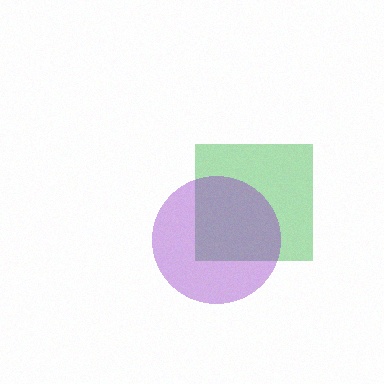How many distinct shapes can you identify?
There are 2 distinct shapes: a green square, a purple circle.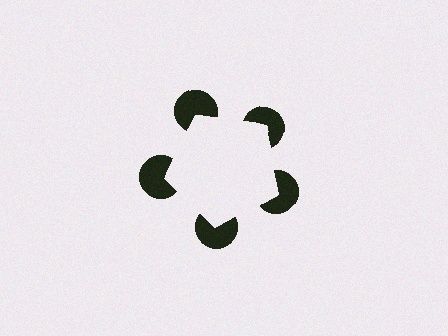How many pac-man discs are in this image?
There are 5 — one at each vertex of the illusory pentagon.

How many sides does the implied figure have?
5 sides.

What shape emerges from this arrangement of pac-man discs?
An illusory pentagon — its edges are inferred from the aligned wedge cuts in the pac-man discs, not physically drawn.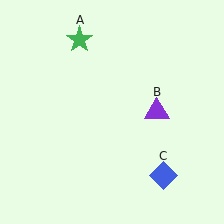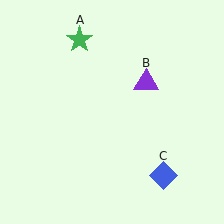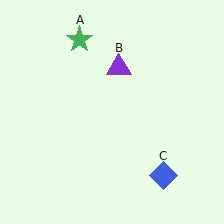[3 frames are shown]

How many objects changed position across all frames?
1 object changed position: purple triangle (object B).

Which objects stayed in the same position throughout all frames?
Green star (object A) and blue diamond (object C) remained stationary.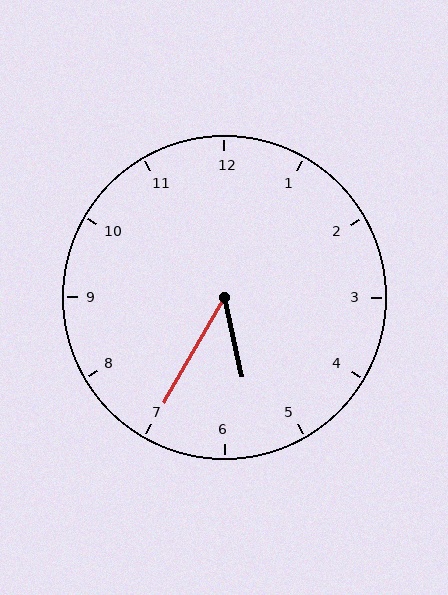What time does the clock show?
5:35.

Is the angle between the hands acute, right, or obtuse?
It is acute.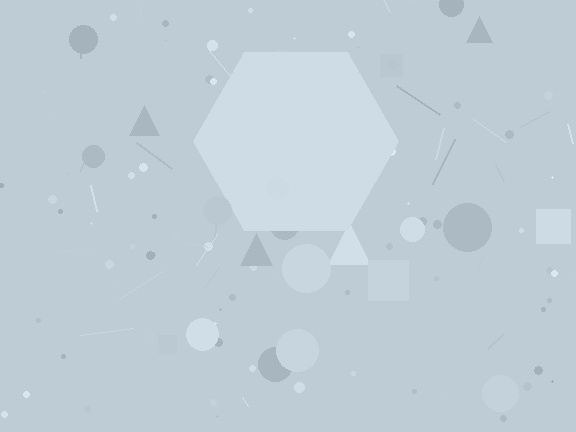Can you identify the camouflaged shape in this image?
The camouflaged shape is a hexagon.